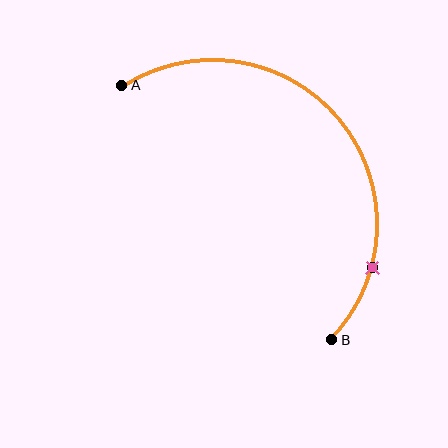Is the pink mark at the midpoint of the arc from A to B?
No. The pink mark lies on the arc but is closer to endpoint B. The arc midpoint would be at the point on the curve equidistant along the arc from both A and B.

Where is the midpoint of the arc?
The arc midpoint is the point on the curve farthest from the straight line joining A and B. It sits above and to the right of that line.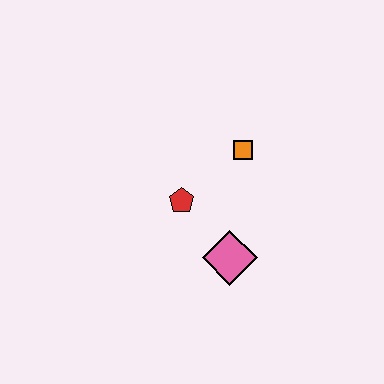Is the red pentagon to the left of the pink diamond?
Yes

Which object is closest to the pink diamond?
The red pentagon is closest to the pink diamond.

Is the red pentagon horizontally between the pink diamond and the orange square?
No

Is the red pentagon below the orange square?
Yes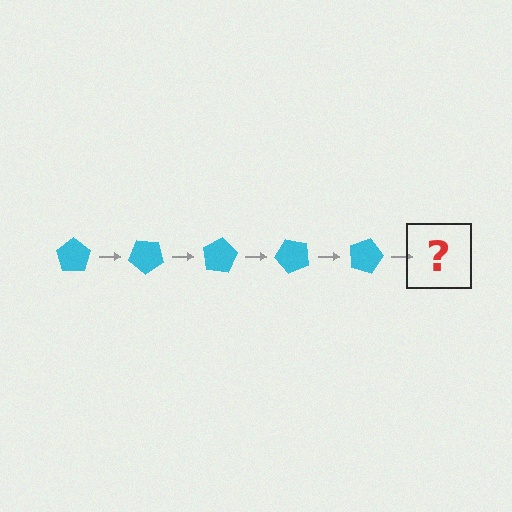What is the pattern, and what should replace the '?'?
The pattern is that the pentagon rotates 40 degrees each step. The '?' should be a cyan pentagon rotated 200 degrees.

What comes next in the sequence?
The next element should be a cyan pentagon rotated 200 degrees.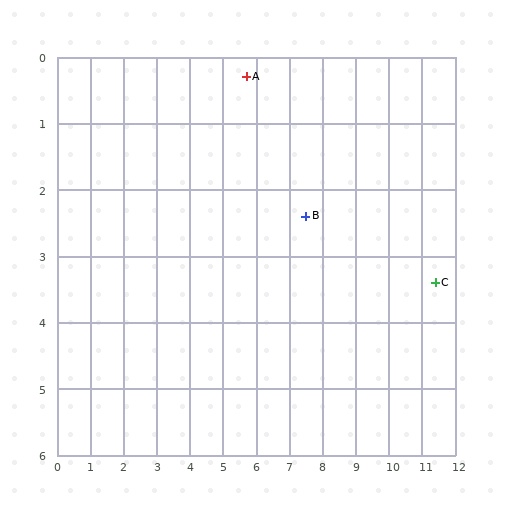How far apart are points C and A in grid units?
Points C and A are about 6.5 grid units apart.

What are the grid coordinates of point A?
Point A is at approximately (5.7, 0.3).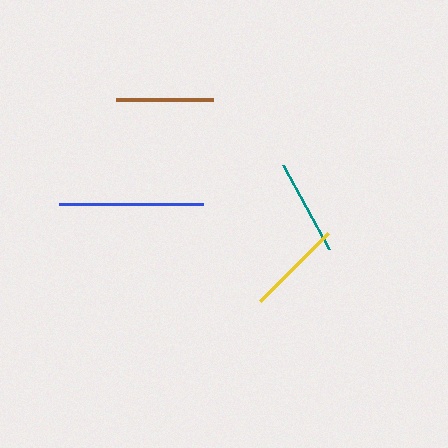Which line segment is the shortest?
The teal line is the shortest at approximately 95 pixels.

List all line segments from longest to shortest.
From longest to shortest: blue, brown, yellow, teal.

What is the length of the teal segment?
The teal segment is approximately 95 pixels long.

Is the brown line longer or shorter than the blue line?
The blue line is longer than the brown line.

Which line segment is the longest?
The blue line is the longest at approximately 144 pixels.